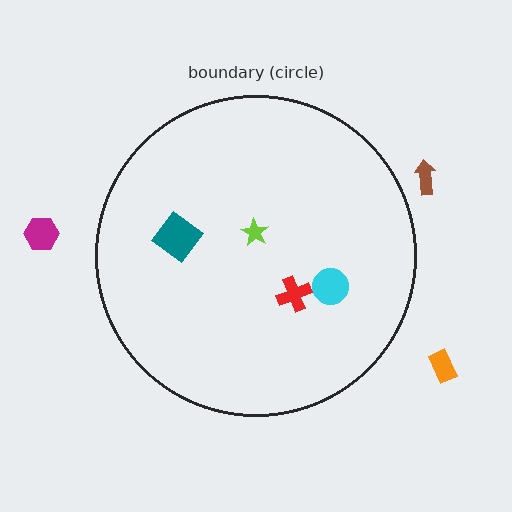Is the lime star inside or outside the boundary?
Inside.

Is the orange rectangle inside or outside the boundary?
Outside.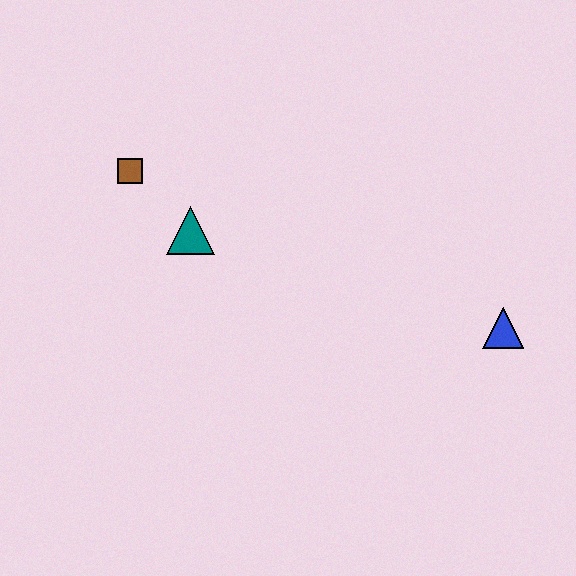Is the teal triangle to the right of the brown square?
Yes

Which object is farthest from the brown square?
The blue triangle is farthest from the brown square.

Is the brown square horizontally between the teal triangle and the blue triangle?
No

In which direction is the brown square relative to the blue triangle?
The brown square is to the left of the blue triangle.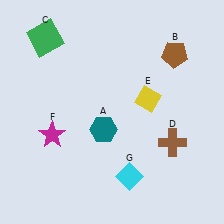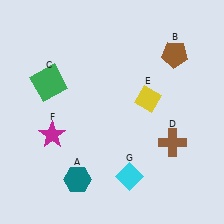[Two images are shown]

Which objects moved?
The objects that moved are: the teal hexagon (A), the green square (C).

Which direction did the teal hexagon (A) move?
The teal hexagon (A) moved down.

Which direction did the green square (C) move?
The green square (C) moved down.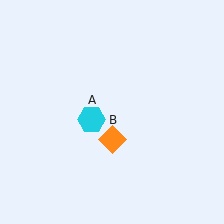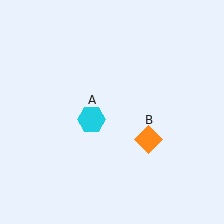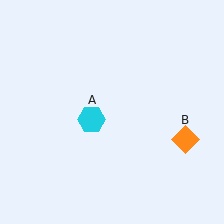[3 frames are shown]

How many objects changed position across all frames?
1 object changed position: orange diamond (object B).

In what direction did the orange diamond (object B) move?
The orange diamond (object B) moved right.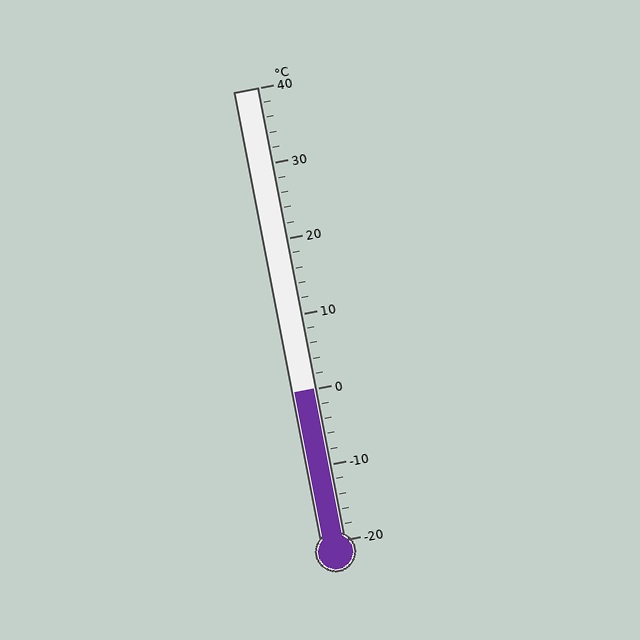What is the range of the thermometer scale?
The thermometer scale ranges from -20°C to 40°C.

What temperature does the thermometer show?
The thermometer shows approximately 0°C.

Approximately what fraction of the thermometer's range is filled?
The thermometer is filled to approximately 35% of its range.